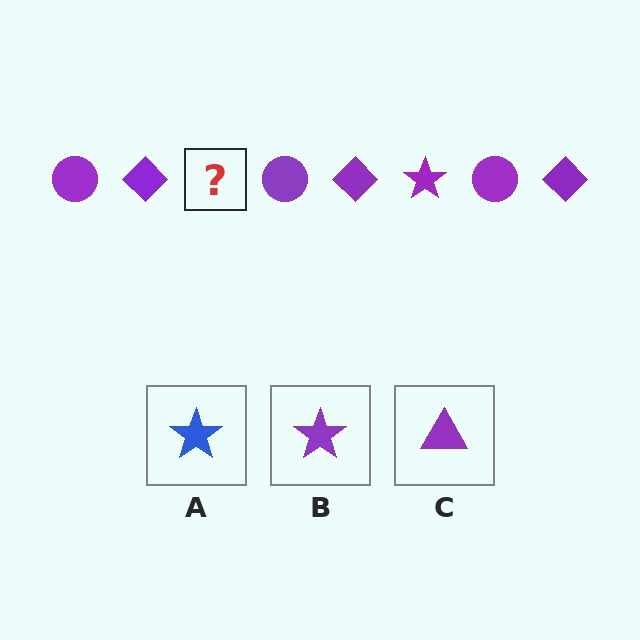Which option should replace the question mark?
Option B.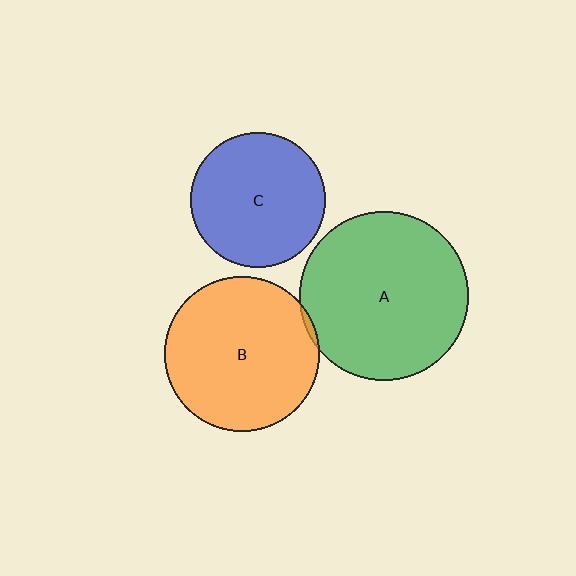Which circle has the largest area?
Circle A (green).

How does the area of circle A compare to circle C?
Approximately 1.6 times.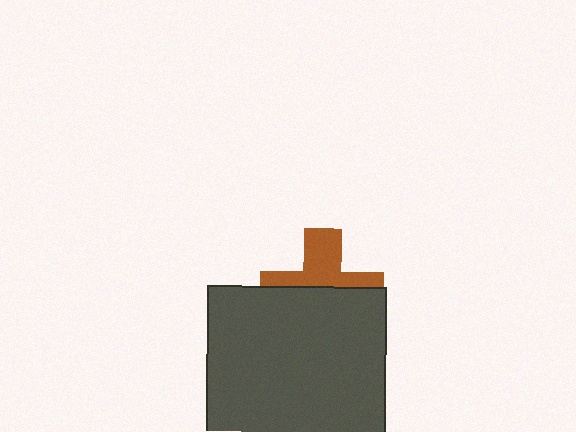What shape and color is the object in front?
The object in front is a dark gray square.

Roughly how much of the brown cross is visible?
A small part of it is visible (roughly 43%).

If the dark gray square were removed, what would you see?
You would see the complete brown cross.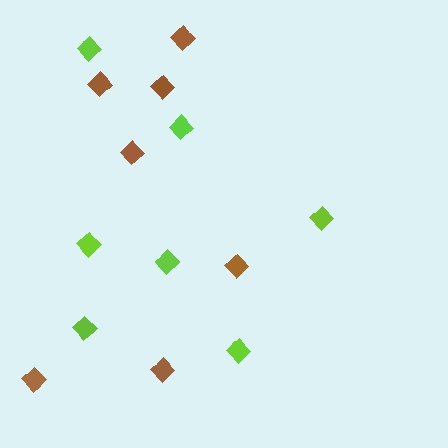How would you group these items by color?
There are 2 groups: one group of lime diamonds (7) and one group of brown diamonds (7).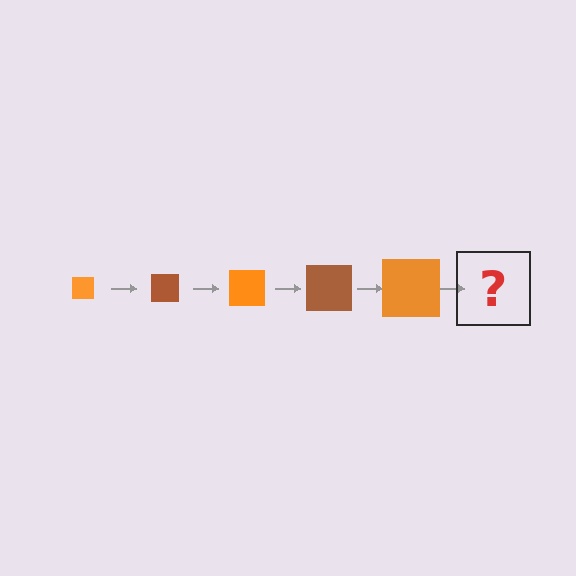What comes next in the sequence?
The next element should be a brown square, larger than the previous one.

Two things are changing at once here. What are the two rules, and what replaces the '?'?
The two rules are that the square grows larger each step and the color cycles through orange and brown. The '?' should be a brown square, larger than the previous one.